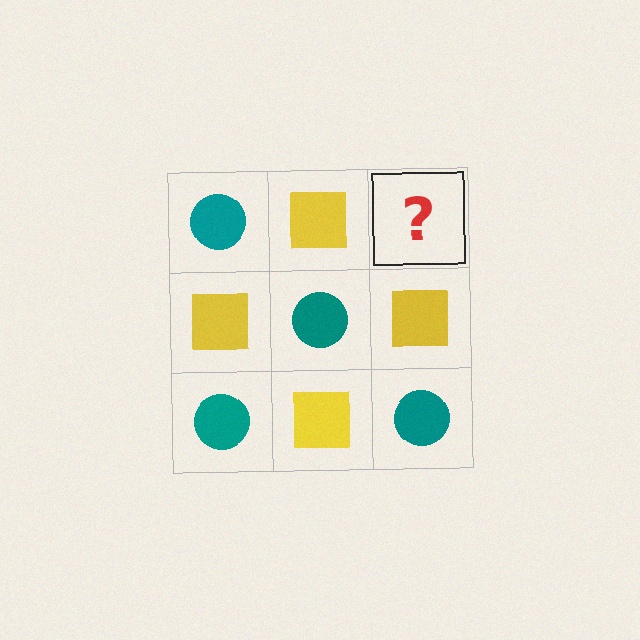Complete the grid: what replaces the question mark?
The question mark should be replaced with a teal circle.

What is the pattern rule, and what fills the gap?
The rule is that it alternates teal circle and yellow square in a checkerboard pattern. The gap should be filled with a teal circle.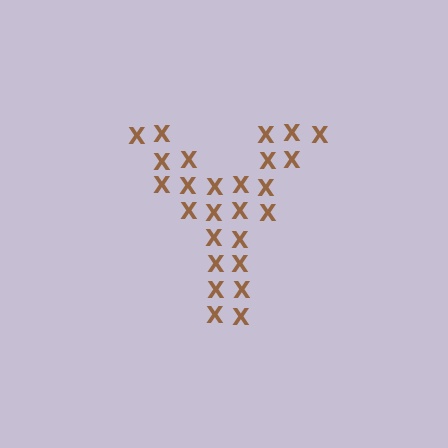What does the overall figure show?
The overall figure shows the letter Y.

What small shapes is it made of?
It is made of small letter X's.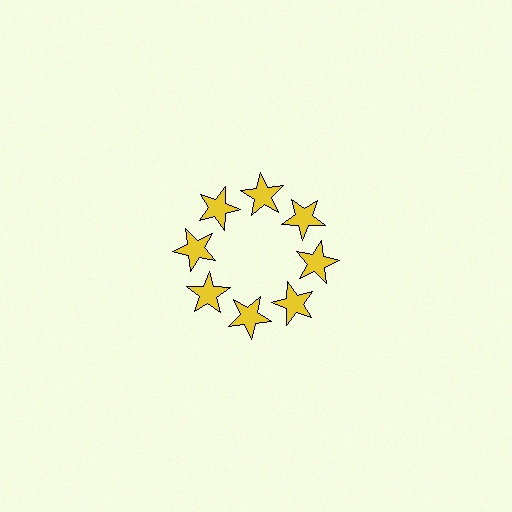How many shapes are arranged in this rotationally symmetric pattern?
There are 8 shapes, arranged in 8 groups of 1.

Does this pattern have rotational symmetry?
Yes, this pattern has 8-fold rotational symmetry. It looks the same after rotating 45 degrees around the center.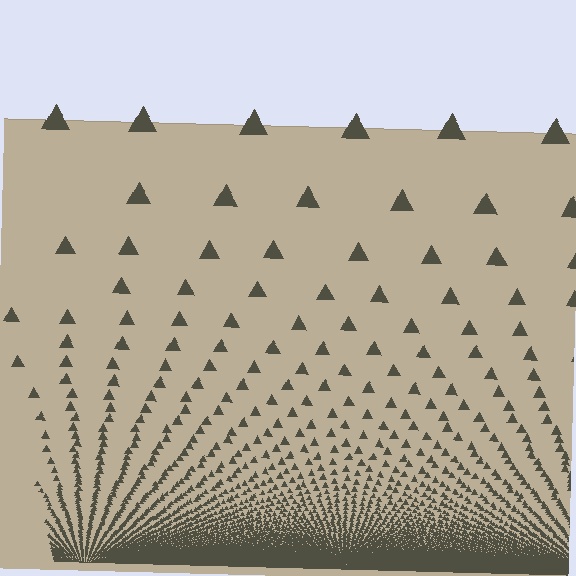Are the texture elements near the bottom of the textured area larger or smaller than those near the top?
Smaller. The gradient is inverted — elements near the bottom are smaller and denser.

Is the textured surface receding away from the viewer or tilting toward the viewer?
The surface appears to tilt toward the viewer. Texture elements get larger and sparser toward the top.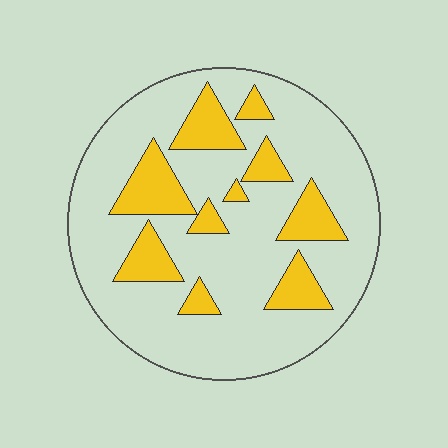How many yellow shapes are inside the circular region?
10.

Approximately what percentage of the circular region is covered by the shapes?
Approximately 20%.